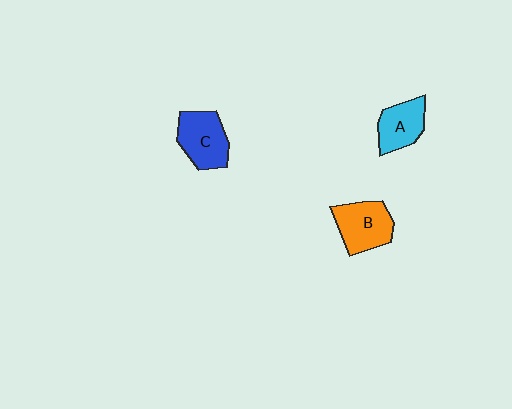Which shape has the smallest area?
Shape A (cyan).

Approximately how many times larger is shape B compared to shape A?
Approximately 1.3 times.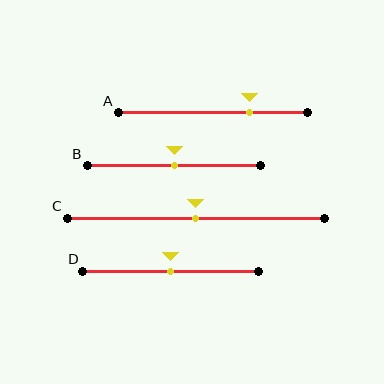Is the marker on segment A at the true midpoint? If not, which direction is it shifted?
No, the marker on segment A is shifted to the right by about 19% of the segment length.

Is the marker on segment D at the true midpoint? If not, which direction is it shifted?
Yes, the marker on segment D is at the true midpoint.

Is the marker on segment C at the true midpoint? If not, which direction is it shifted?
Yes, the marker on segment C is at the true midpoint.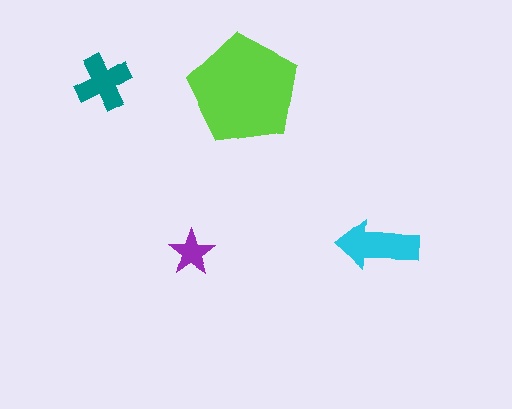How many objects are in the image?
There are 4 objects in the image.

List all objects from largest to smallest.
The lime pentagon, the cyan arrow, the teal cross, the purple star.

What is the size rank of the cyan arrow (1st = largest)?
2nd.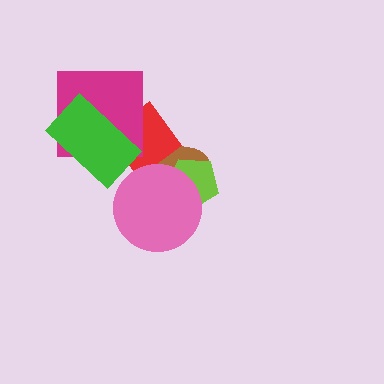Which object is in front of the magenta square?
The green rectangle is in front of the magenta square.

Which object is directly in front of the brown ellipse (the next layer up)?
The red diamond is directly in front of the brown ellipse.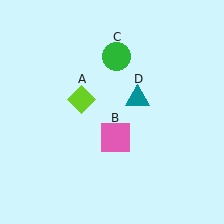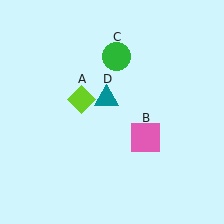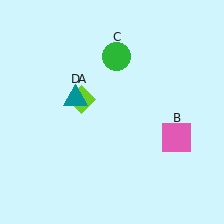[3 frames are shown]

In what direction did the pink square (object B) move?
The pink square (object B) moved right.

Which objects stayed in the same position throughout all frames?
Lime diamond (object A) and green circle (object C) remained stationary.